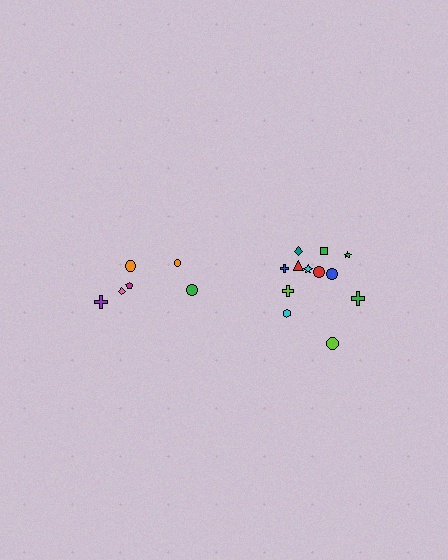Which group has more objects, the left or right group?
The right group.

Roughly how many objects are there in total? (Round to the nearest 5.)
Roughly 20 objects in total.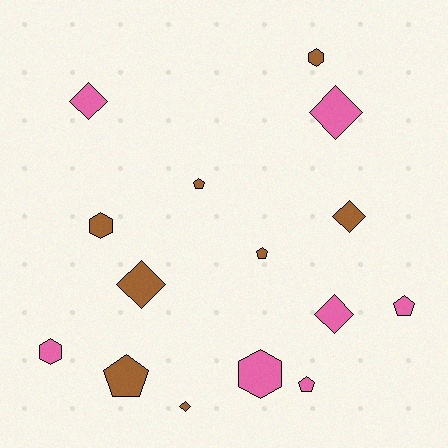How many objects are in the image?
There are 15 objects.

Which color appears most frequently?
Brown, with 8 objects.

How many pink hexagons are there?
There are 2 pink hexagons.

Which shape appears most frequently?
Diamond, with 6 objects.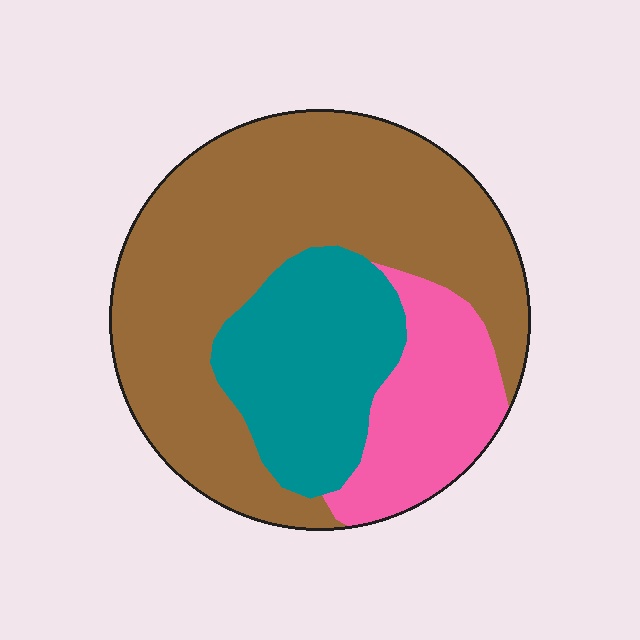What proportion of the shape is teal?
Teal covers roughly 25% of the shape.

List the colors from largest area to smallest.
From largest to smallest: brown, teal, pink.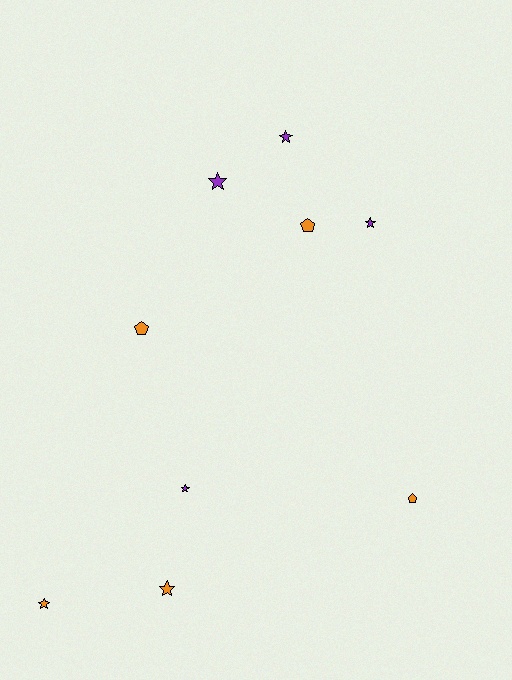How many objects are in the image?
There are 9 objects.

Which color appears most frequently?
Orange, with 5 objects.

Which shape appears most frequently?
Star, with 6 objects.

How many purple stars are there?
There are 4 purple stars.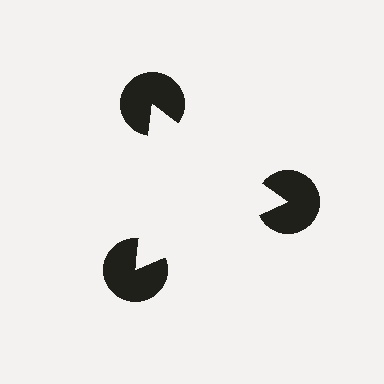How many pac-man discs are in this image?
There are 3 — one at each vertex of the illusory triangle.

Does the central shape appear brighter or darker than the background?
It typically appears slightly brighter than the background, even though no actual brightness change is drawn.